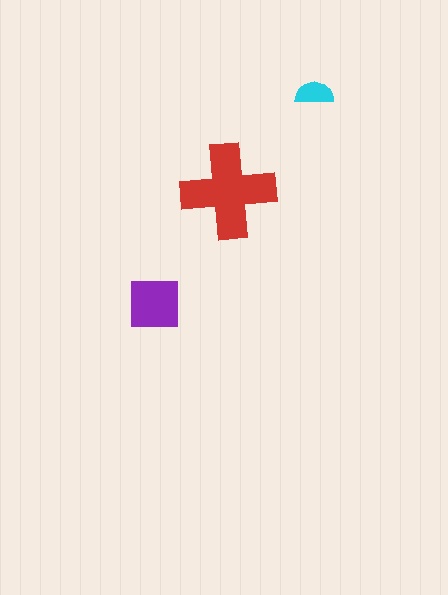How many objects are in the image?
There are 3 objects in the image.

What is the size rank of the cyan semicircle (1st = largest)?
3rd.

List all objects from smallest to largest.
The cyan semicircle, the purple square, the red cross.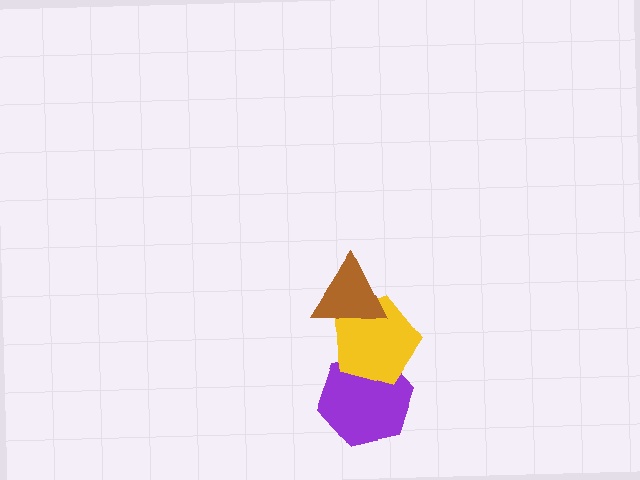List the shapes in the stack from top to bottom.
From top to bottom: the brown triangle, the yellow pentagon, the purple hexagon.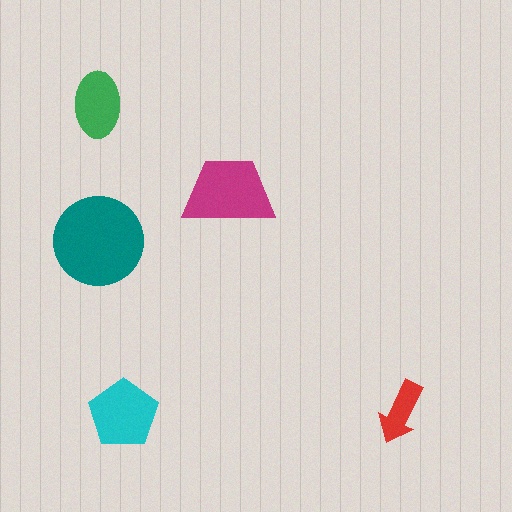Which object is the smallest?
The red arrow.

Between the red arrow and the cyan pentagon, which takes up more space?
The cyan pentagon.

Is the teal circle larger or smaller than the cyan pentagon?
Larger.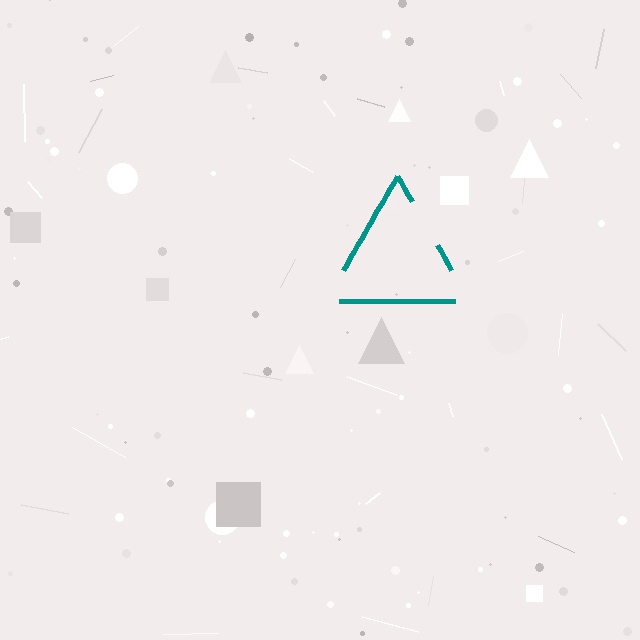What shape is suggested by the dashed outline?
The dashed outline suggests a triangle.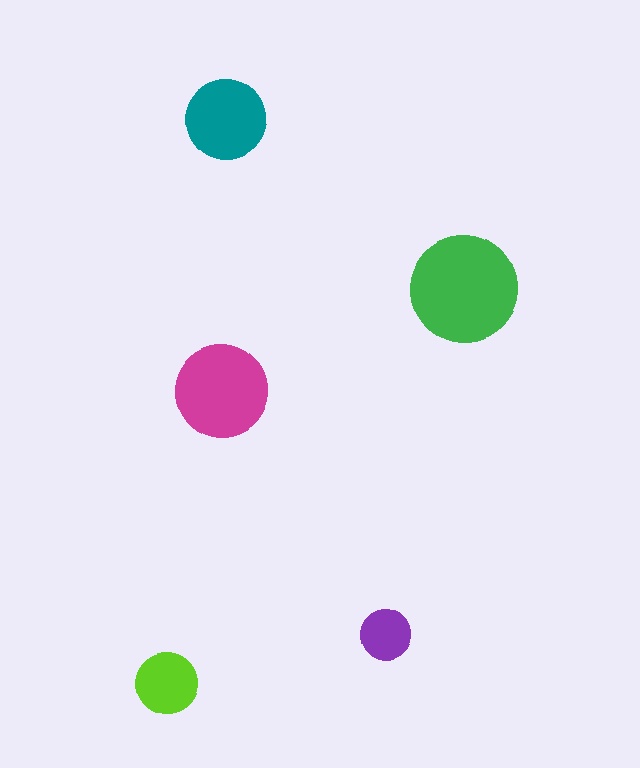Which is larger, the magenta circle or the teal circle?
The magenta one.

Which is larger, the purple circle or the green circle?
The green one.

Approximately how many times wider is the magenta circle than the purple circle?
About 2 times wider.